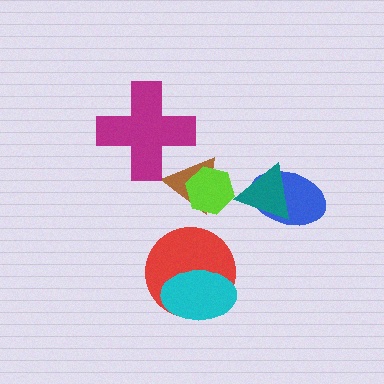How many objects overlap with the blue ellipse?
1 object overlaps with the blue ellipse.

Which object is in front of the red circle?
The cyan ellipse is in front of the red circle.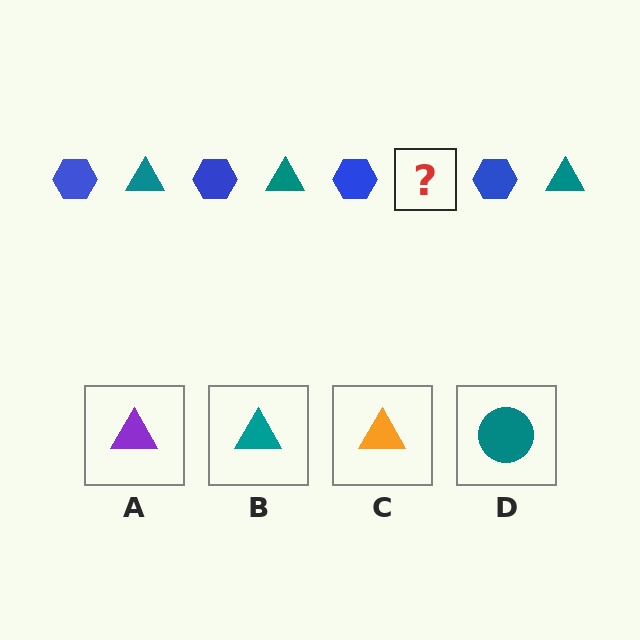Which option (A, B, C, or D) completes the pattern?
B.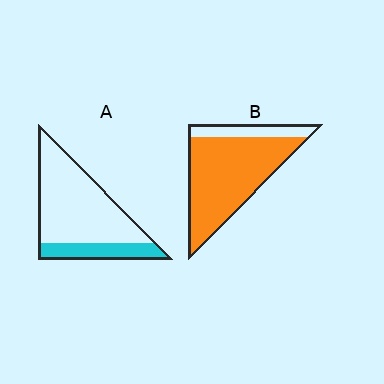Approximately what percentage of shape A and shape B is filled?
A is approximately 25% and B is approximately 80%.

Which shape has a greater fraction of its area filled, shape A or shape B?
Shape B.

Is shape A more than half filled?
No.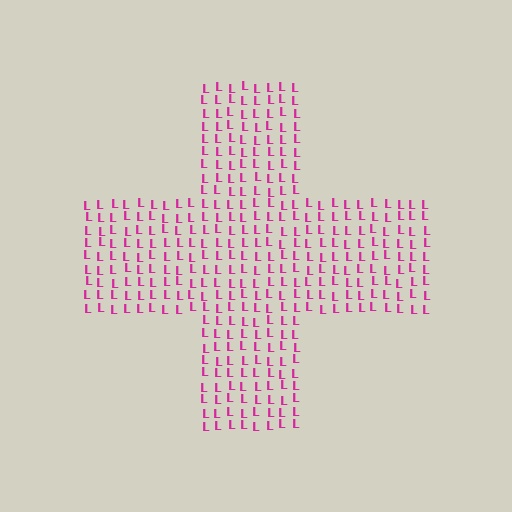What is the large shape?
The large shape is a cross.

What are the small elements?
The small elements are letter L's.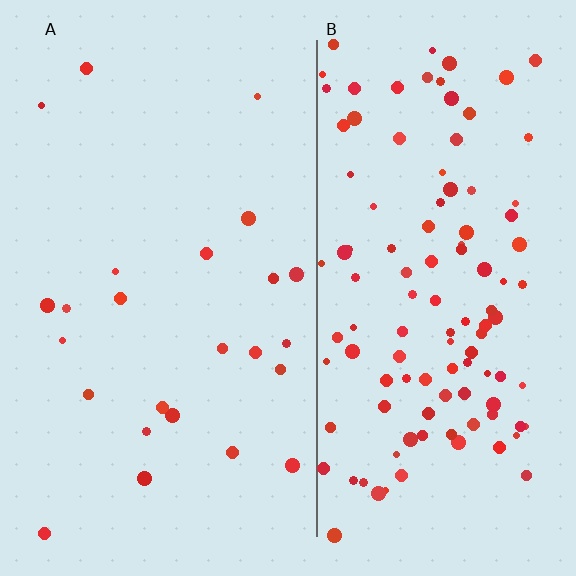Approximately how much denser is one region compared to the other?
Approximately 4.8× — region B over region A.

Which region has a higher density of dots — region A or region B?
B (the right).